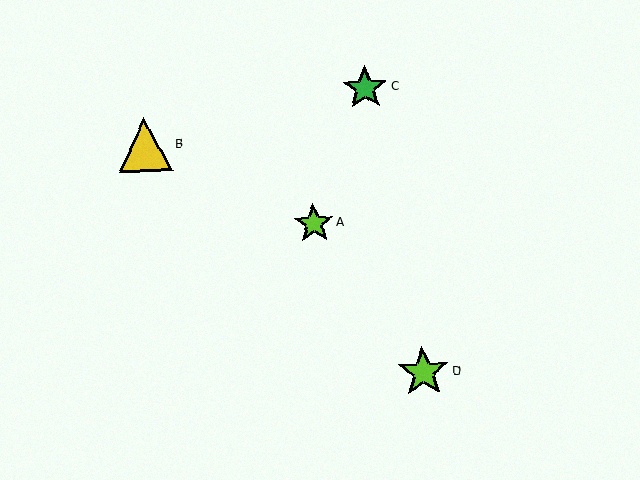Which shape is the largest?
The yellow triangle (labeled B) is the largest.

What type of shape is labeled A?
Shape A is a lime star.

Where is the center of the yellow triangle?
The center of the yellow triangle is at (145, 145).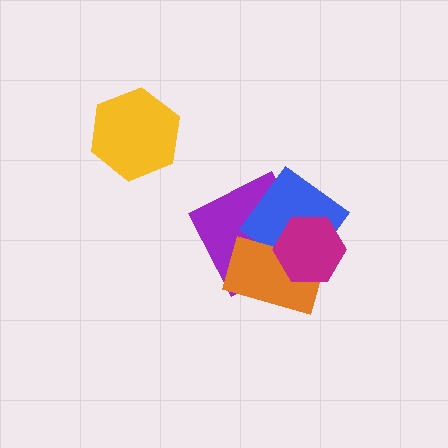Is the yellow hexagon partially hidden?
No, no other shape covers it.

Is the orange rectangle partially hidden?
Yes, it is partially covered by another shape.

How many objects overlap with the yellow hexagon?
0 objects overlap with the yellow hexagon.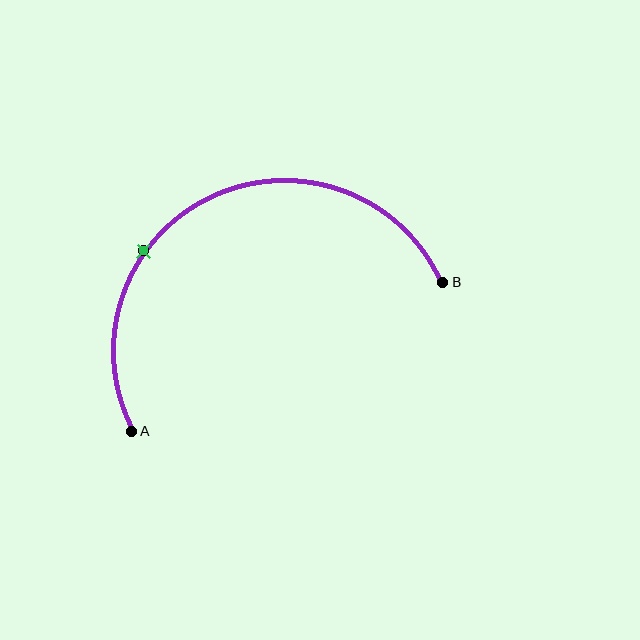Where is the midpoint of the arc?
The arc midpoint is the point on the curve farthest from the straight line joining A and B. It sits above that line.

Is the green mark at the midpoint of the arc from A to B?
No. The green mark lies on the arc but is closer to endpoint A. The arc midpoint would be at the point on the curve equidistant along the arc from both A and B.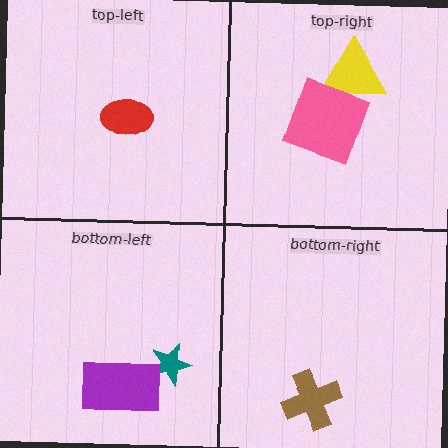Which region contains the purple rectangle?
The bottom-left region.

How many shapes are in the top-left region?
1.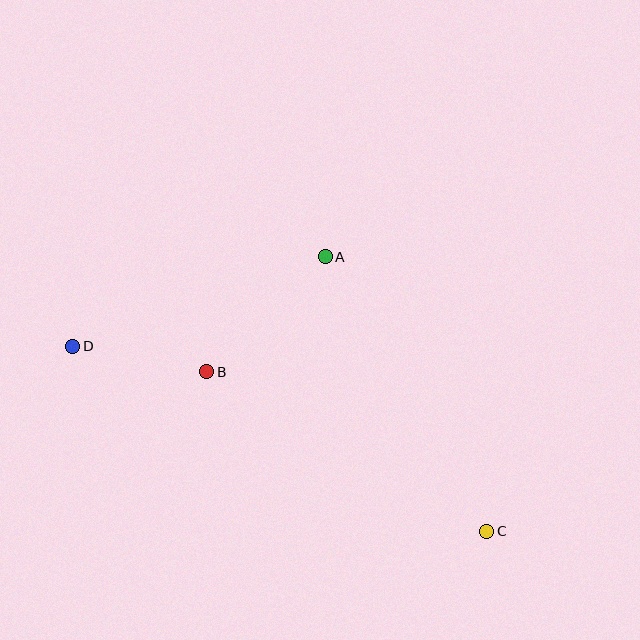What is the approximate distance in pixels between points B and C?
The distance between B and C is approximately 322 pixels.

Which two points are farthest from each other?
Points C and D are farthest from each other.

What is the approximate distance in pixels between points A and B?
The distance between A and B is approximately 165 pixels.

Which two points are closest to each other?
Points B and D are closest to each other.